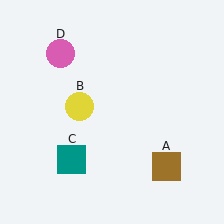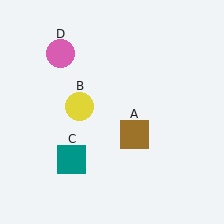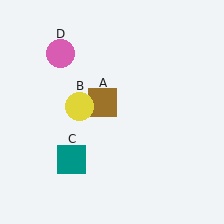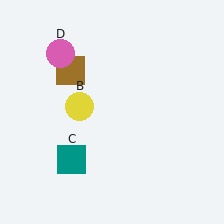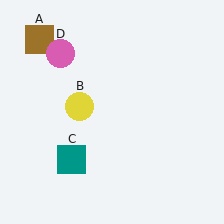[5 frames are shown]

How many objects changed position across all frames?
1 object changed position: brown square (object A).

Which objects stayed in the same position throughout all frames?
Yellow circle (object B) and teal square (object C) and pink circle (object D) remained stationary.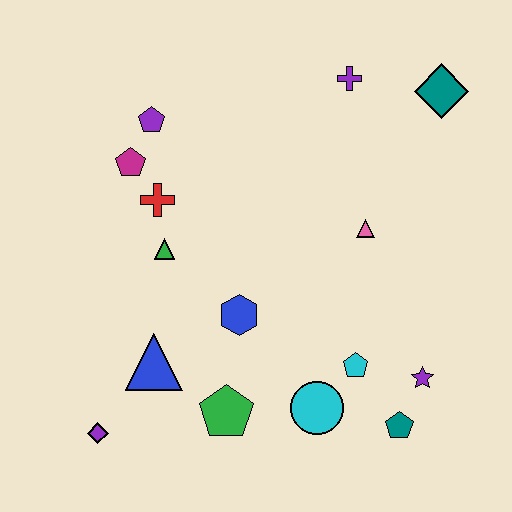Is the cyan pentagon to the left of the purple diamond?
No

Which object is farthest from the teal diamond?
The purple diamond is farthest from the teal diamond.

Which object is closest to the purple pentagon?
The magenta pentagon is closest to the purple pentagon.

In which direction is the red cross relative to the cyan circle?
The red cross is above the cyan circle.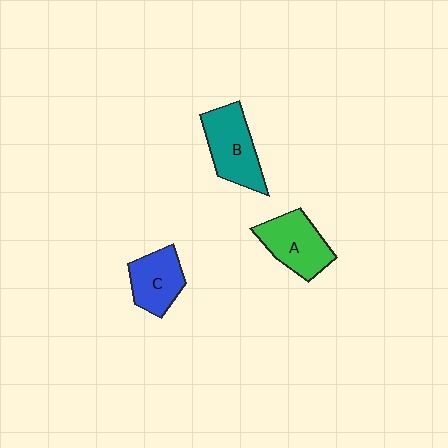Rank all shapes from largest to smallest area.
From largest to smallest: B (teal), A (green), C (blue).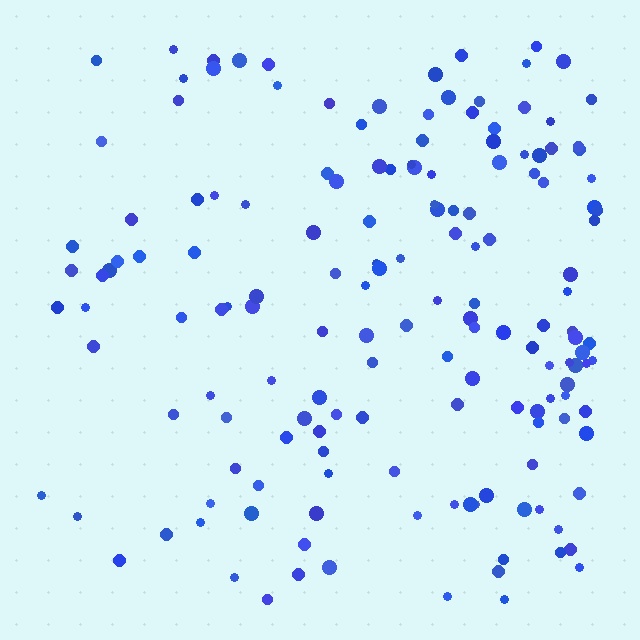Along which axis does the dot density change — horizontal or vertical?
Horizontal.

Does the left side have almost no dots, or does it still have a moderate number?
Still a moderate number, just noticeably fewer than the right.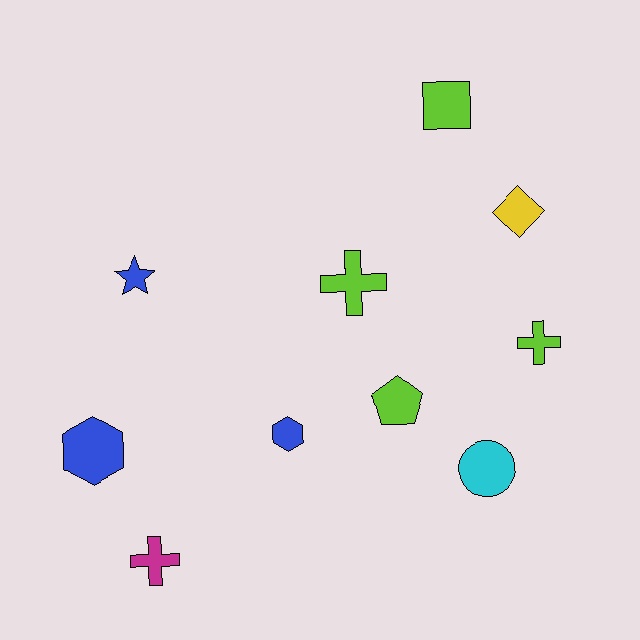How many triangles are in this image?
There are no triangles.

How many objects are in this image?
There are 10 objects.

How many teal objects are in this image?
There are no teal objects.